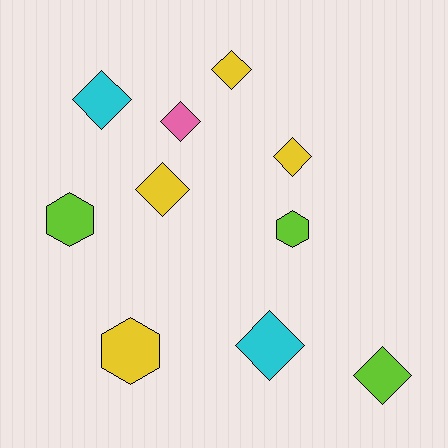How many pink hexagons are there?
There are no pink hexagons.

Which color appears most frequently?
Yellow, with 4 objects.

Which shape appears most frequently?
Diamond, with 7 objects.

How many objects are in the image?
There are 10 objects.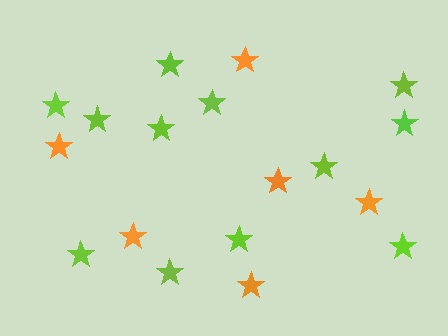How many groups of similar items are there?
There are 2 groups: one group of orange stars (6) and one group of lime stars (12).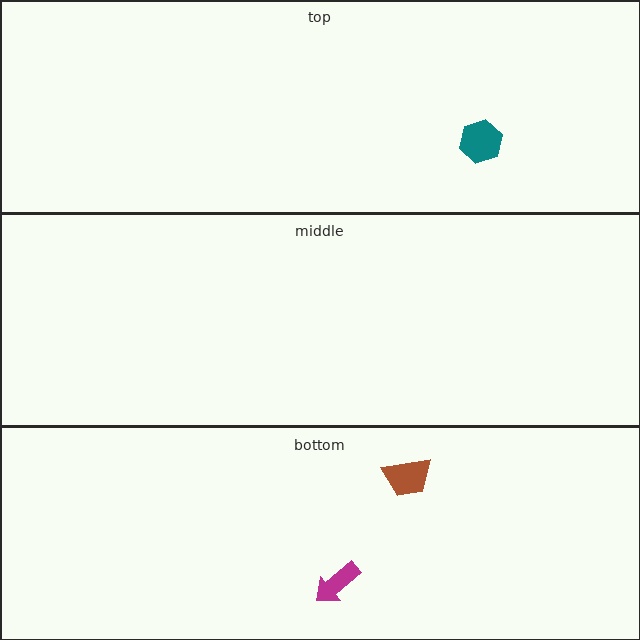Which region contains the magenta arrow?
The bottom region.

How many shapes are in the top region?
1.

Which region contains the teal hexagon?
The top region.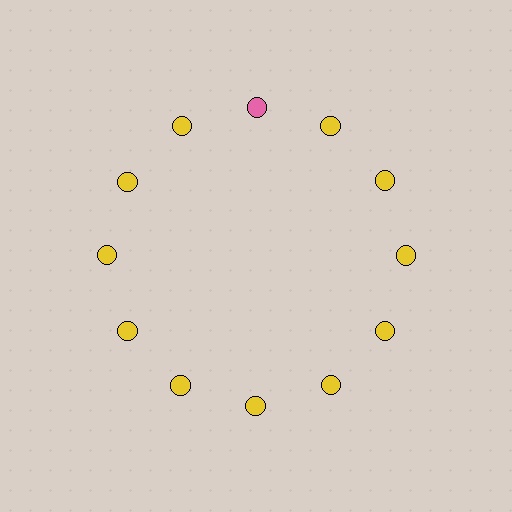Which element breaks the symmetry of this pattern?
The pink circle at roughly the 12 o'clock position breaks the symmetry. All other shapes are yellow circles.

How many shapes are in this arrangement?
There are 12 shapes arranged in a ring pattern.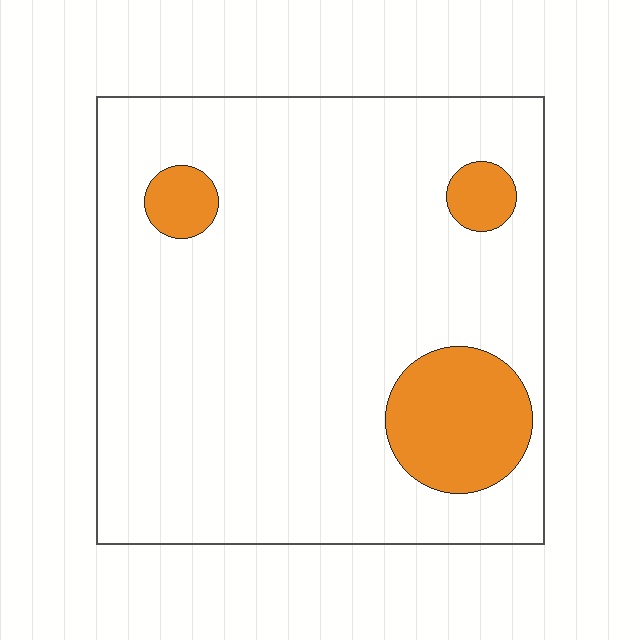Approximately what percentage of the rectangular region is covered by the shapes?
Approximately 15%.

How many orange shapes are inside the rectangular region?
3.